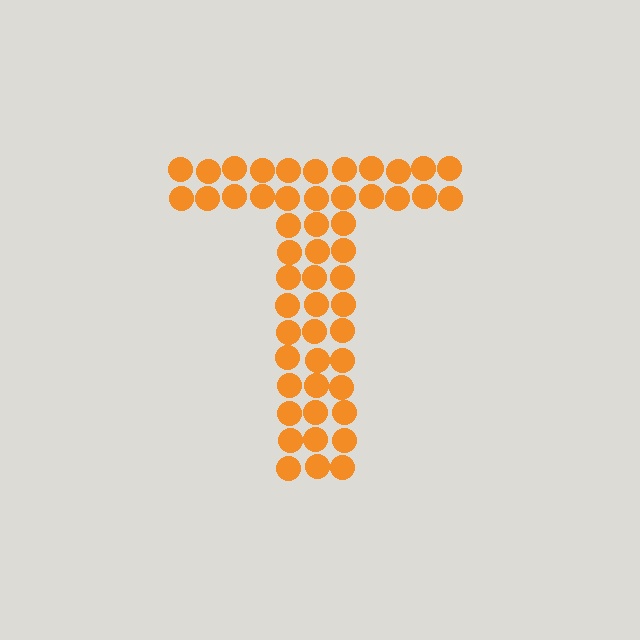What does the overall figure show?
The overall figure shows the letter T.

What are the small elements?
The small elements are circles.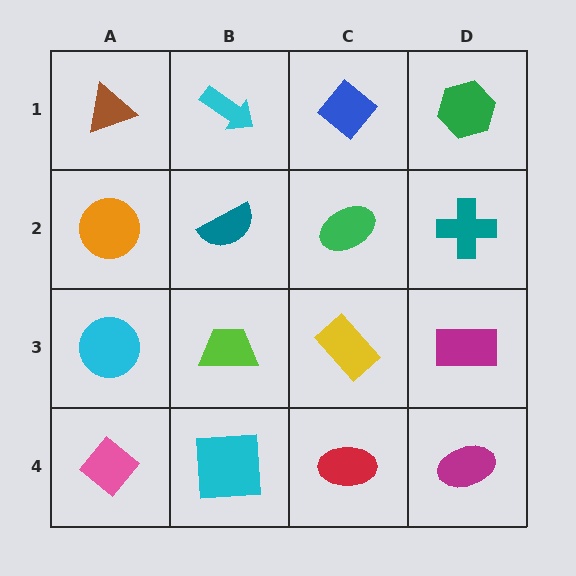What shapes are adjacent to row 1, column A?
An orange circle (row 2, column A), a cyan arrow (row 1, column B).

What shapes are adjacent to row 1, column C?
A green ellipse (row 2, column C), a cyan arrow (row 1, column B), a green hexagon (row 1, column D).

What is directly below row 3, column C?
A red ellipse.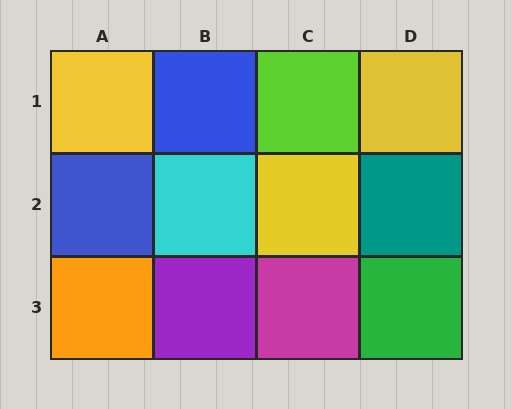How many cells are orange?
1 cell is orange.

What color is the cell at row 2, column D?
Teal.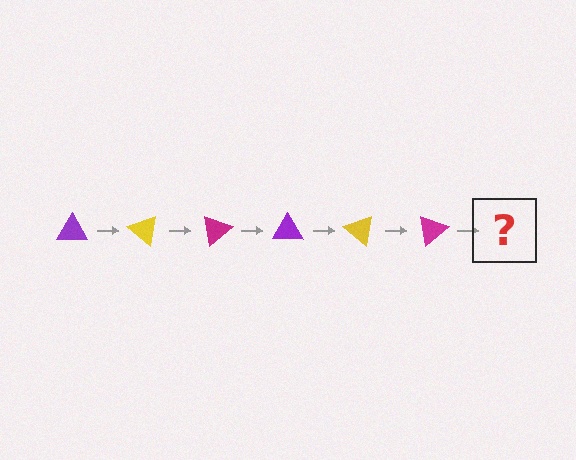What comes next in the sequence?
The next element should be a purple triangle, rotated 240 degrees from the start.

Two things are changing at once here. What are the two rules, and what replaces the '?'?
The two rules are that it rotates 40 degrees each step and the color cycles through purple, yellow, and magenta. The '?' should be a purple triangle, rotated 240 degrees from the start.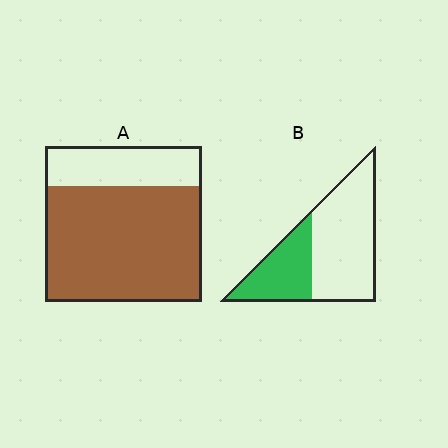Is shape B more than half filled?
No.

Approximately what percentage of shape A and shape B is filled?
A is approximately 75% and B is approximately 35%.